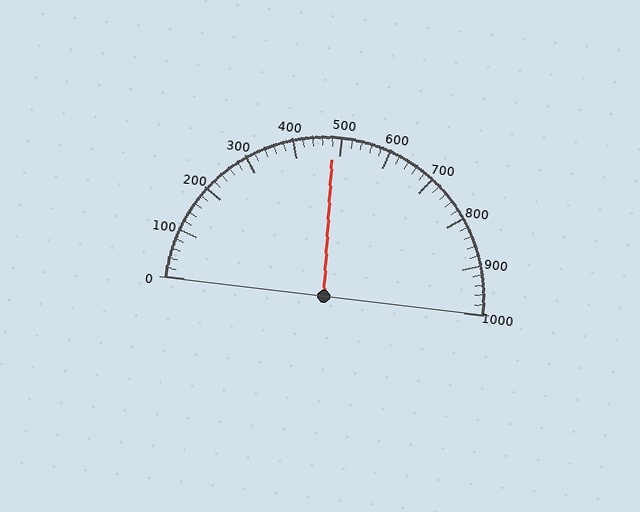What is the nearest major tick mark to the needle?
The nearest major tick mark is 500.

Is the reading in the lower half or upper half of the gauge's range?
The reading is in the lower half of the range (0 to 1000).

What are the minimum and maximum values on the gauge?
The gauge ranges from 0 to 1000.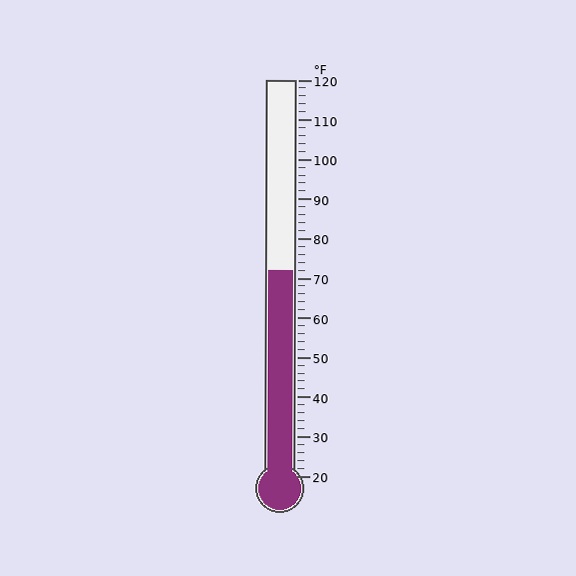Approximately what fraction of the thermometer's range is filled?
The thermometer is filled to approximately 50% of its range.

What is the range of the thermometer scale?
The thermometer scale ranges from 20°F to 120°F.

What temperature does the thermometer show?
The thermometer shows approximately 72°F.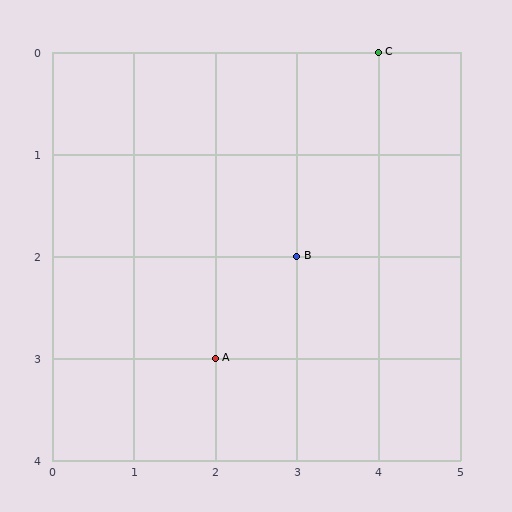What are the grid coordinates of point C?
Point C is at grid coordinates (4, 0).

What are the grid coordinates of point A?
Point A is at grid coordinates (2, 3).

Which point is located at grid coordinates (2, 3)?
Point A is at (2, 3).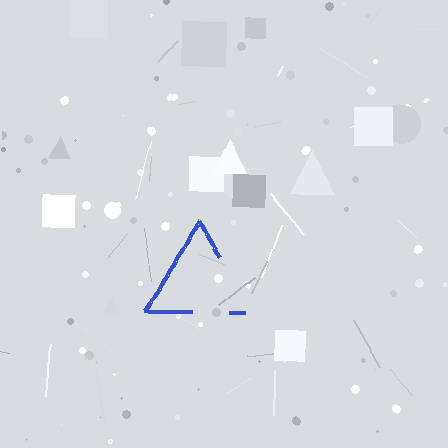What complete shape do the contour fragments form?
The contour fragments form a triangle.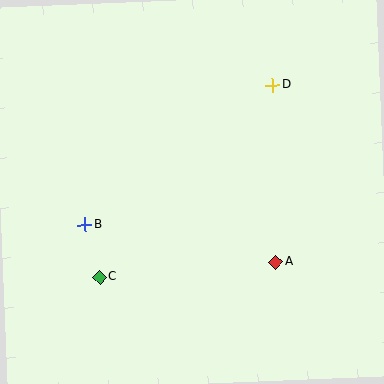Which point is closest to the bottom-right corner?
Point A is closest to the bottom-right corner.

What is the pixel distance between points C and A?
The distance between C and A is 177 pixels.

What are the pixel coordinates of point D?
Point D is at (272, 85).